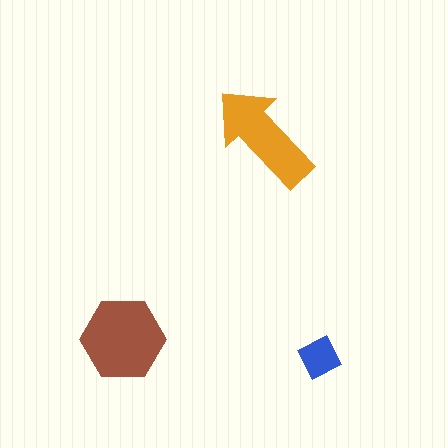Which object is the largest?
The brown hexagon.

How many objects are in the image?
There are 3 objects in the image.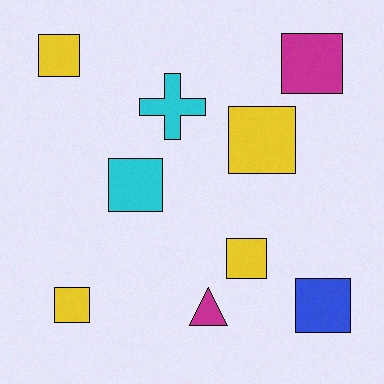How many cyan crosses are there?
There is 1 cyan cross.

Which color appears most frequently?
Yellow, with 4 objects.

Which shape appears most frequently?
Square, with 7 objects.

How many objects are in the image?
There are 9 objects.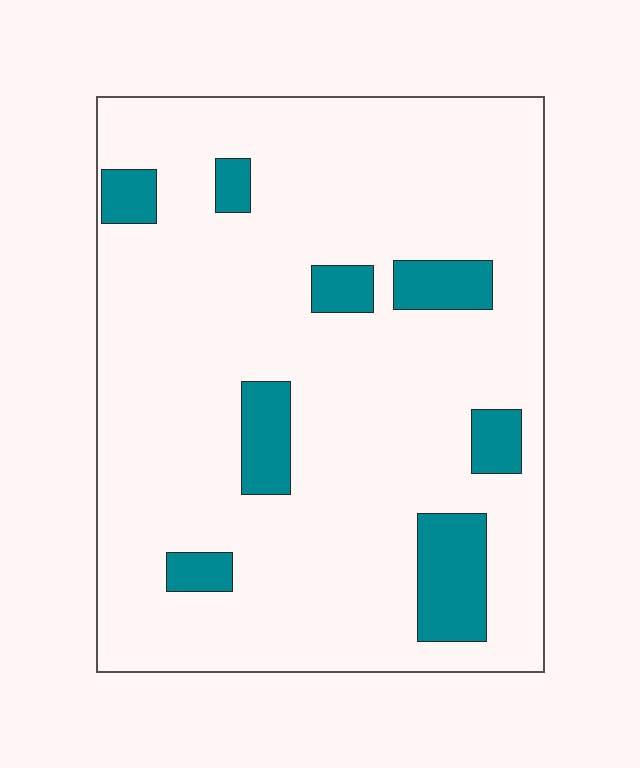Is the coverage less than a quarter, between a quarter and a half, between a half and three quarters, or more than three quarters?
Less than a quarter.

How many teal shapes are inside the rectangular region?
8.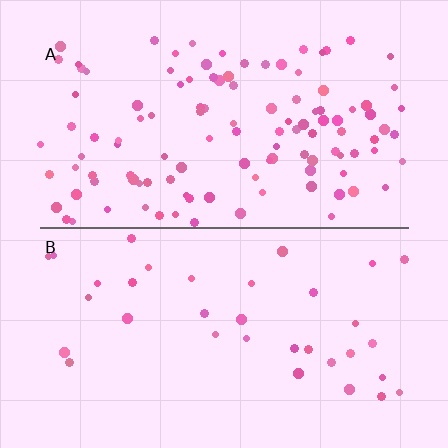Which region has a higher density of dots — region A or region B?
A (the top).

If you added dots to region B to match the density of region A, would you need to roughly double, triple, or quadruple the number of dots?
Approximately triple.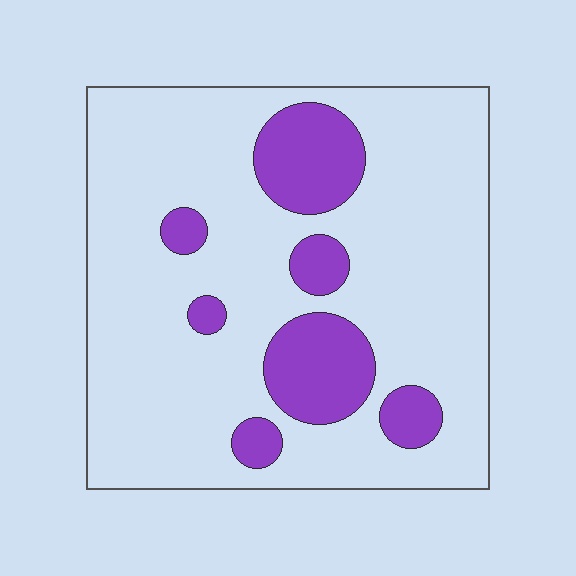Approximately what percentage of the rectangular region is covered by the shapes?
Approximately 20%.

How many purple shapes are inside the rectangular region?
7.